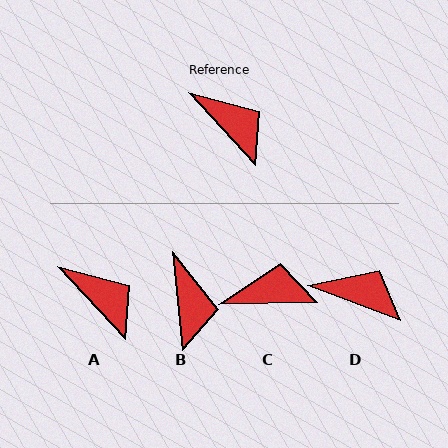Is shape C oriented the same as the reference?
No, it is off by about 48 degrees.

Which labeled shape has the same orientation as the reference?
A.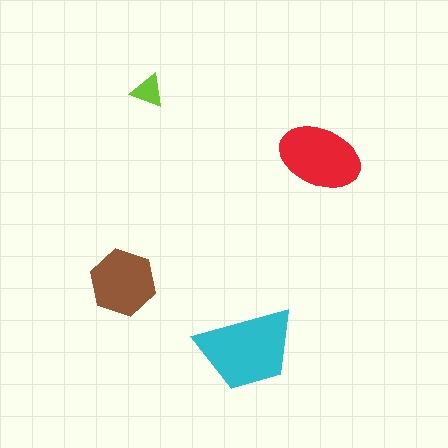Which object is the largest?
The cyan trapezoid.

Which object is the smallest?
The lime triangle.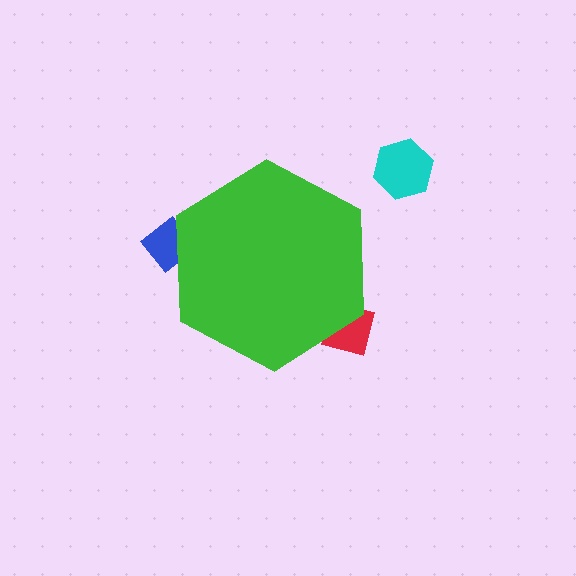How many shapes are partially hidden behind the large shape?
2 shapes are partially hidden.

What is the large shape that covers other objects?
A green hexagon.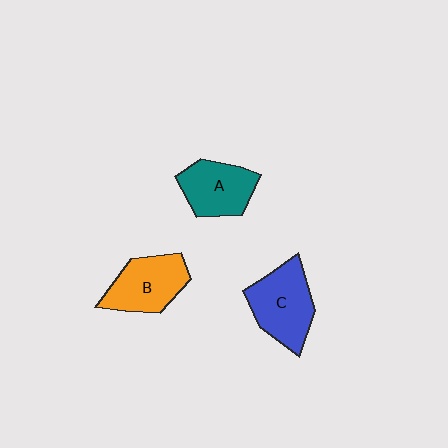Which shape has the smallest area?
Shape A (teal).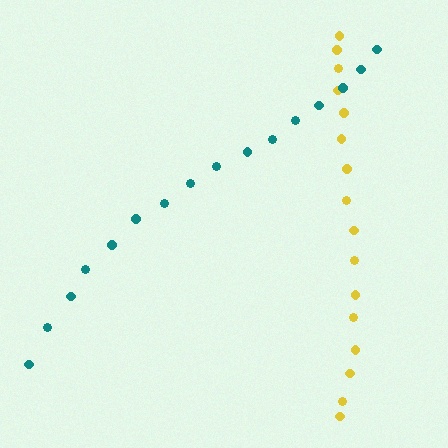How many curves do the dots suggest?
There are 2 distinct paths.